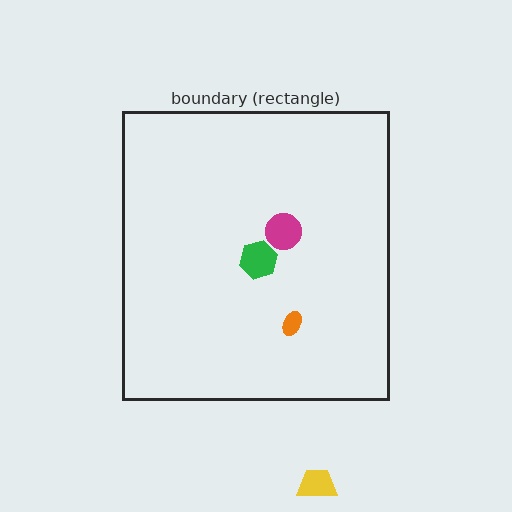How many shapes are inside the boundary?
3 inside, 1 outside.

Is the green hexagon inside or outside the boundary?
Inside.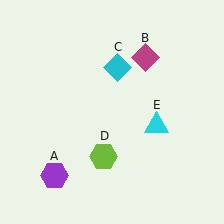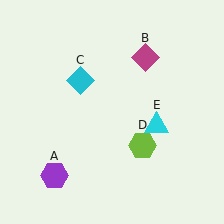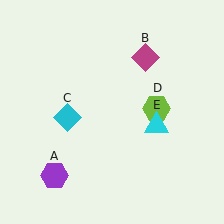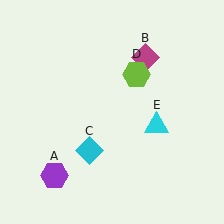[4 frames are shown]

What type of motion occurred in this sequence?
The cyan diamond (object C), lime hexagon (object D) rotated counterclockwise around the center of the scene.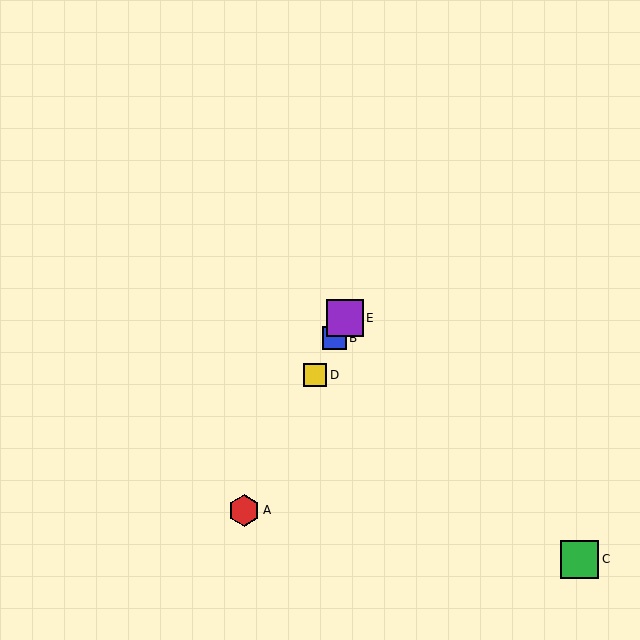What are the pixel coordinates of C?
Object C is at (580, 559).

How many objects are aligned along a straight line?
4 objects (A, B, D, E) are aligned along a straight line.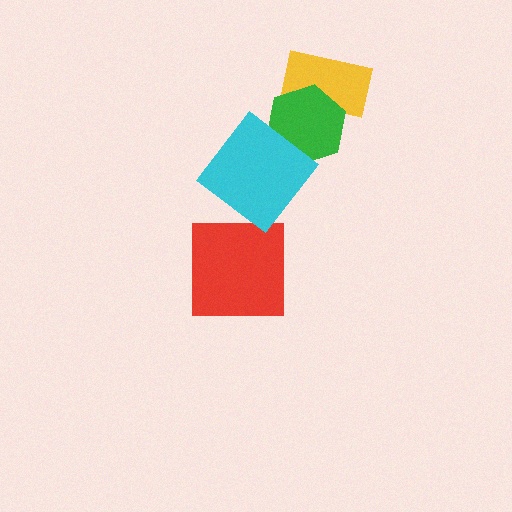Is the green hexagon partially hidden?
Yes, it is partially covered by another shape.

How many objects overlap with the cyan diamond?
1 object overlaps with the cyan diamond.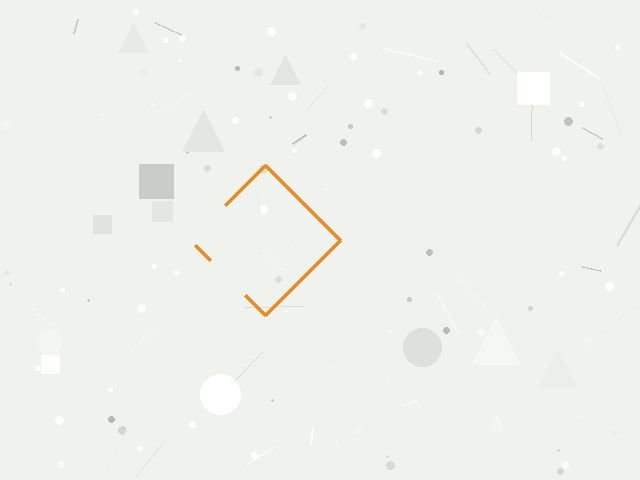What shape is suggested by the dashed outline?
The dashed outline suggests a diamond.